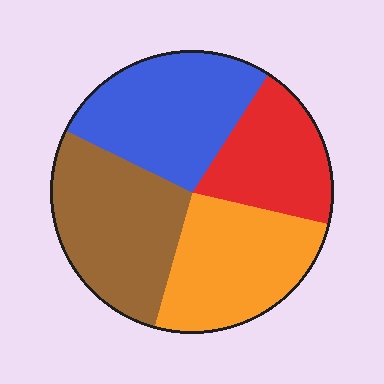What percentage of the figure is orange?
Orange covers 26% of the figure.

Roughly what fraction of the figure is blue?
Blue covers around 25% of the figure.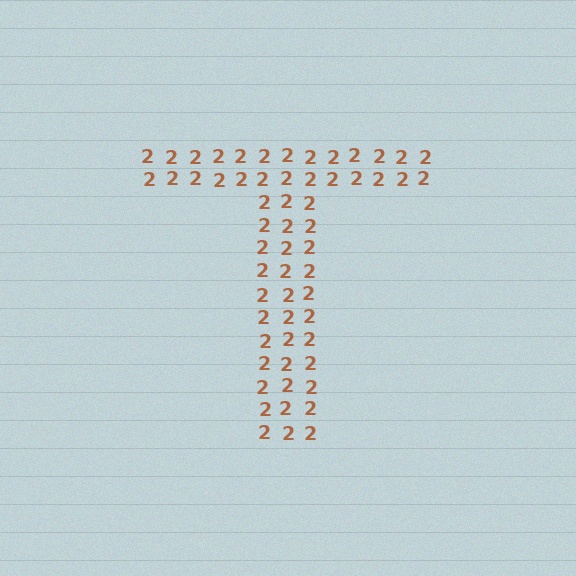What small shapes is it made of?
It is made of small digit 2's.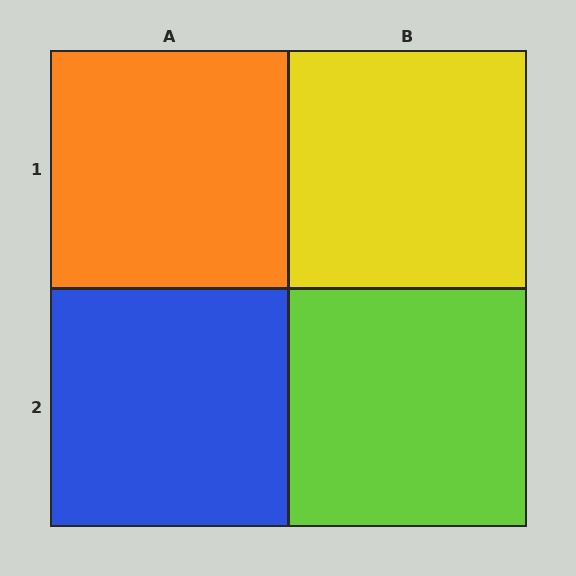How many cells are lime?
1 cell is lime.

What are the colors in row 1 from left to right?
Orange, yellow.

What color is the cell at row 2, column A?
Blue.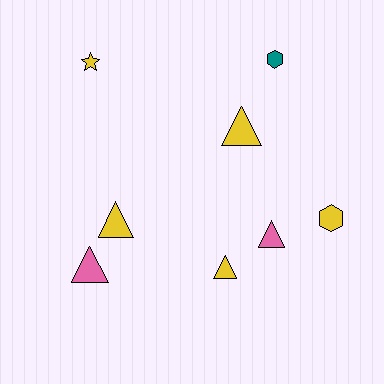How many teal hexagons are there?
There is 1 teal hexagon.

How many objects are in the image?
There are 8 objects.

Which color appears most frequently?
Yellow, with 5 objects.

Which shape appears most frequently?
Triangle, with 5 objects.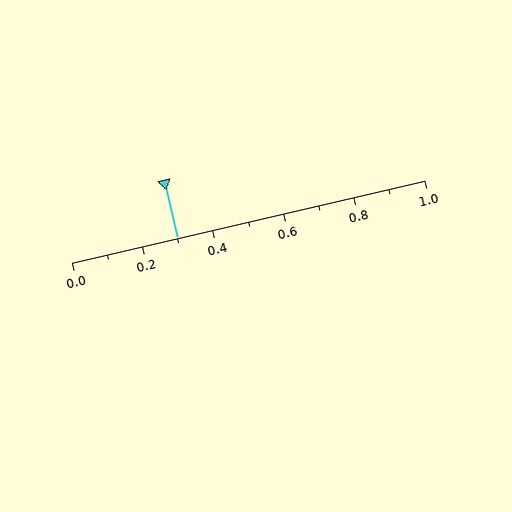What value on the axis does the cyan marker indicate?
The marker indicates approximately 0.3.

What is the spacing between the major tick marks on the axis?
The major ticks are spaced 0.2 apart.